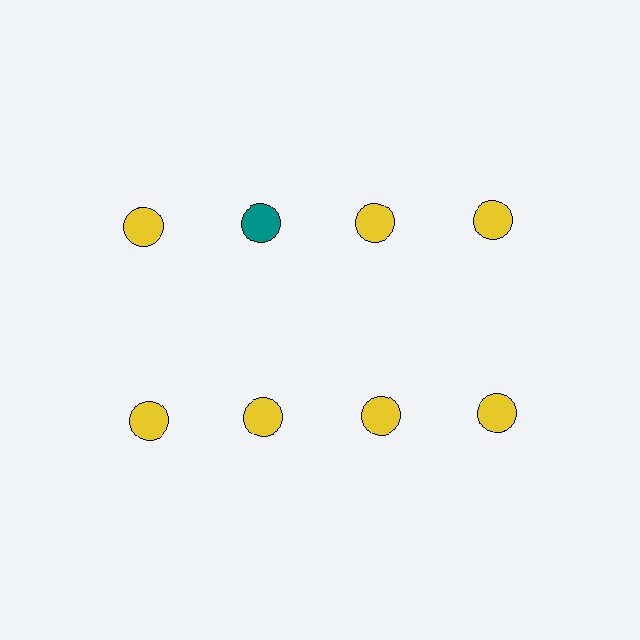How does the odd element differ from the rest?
It has a different color: teal instead of yellow.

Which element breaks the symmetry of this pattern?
The teal circle in the top row, second from left column breaks the symmetry. All other shapes are yellow circles.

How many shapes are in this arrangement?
There are 8 shapes arranged in a grid pattern.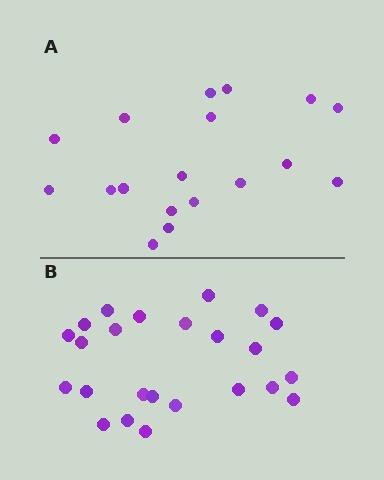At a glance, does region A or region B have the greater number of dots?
Region B (the bottom region) has more dots.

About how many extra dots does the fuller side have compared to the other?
Region B has about 6 more dots than region A.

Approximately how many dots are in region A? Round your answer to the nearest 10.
About 20 dots. (The exact count is 18, which rounds to 20.)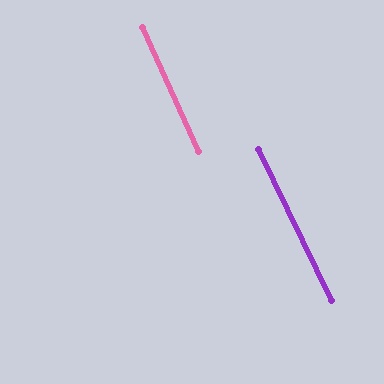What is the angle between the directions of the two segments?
Approximately 1 degree.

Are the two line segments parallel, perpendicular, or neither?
Parallel — their directions differ by only 1.4°.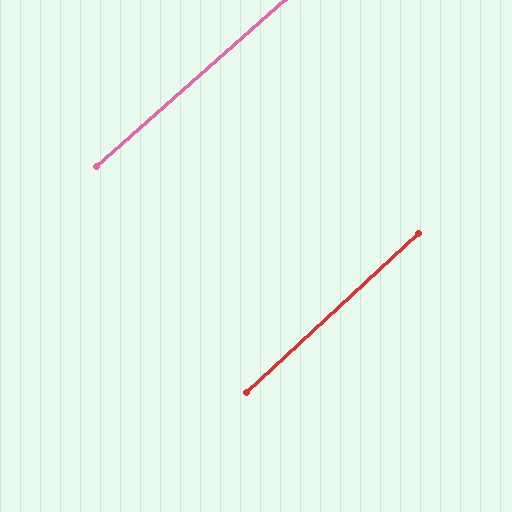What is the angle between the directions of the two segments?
Approximately 1 degree.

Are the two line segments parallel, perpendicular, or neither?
Parallel — their directions differ by only 1.4°.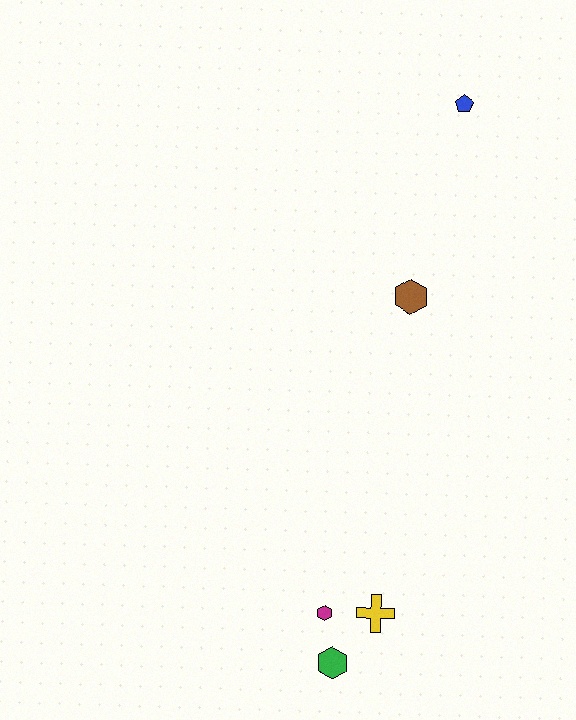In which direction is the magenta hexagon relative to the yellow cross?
The magenta hexagon is to the left of the yellow cross.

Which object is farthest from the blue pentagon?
The green hexagon is farthest from the blue pentagon.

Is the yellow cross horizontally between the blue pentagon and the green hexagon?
Yes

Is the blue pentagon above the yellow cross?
Yes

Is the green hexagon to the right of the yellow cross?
No